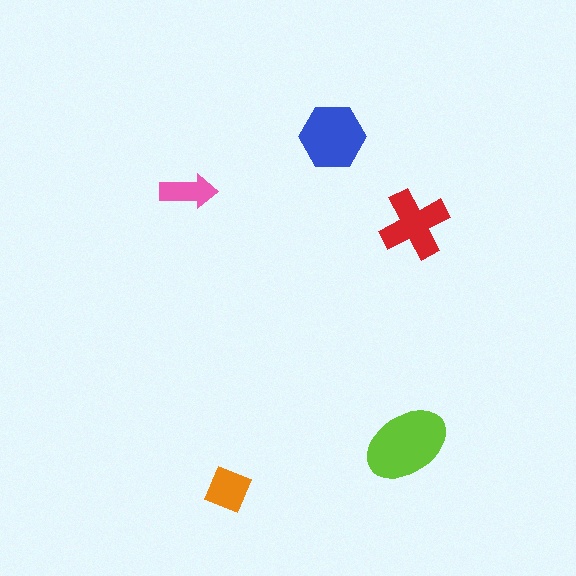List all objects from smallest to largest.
The pink arrow, the orange square, the red cross, the blue hexagon, the lime ellipse.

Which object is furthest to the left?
The pink arrow is leftmost.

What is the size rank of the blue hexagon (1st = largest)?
2nd.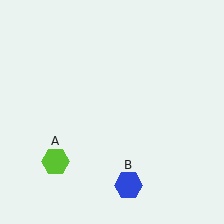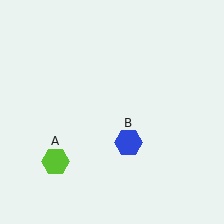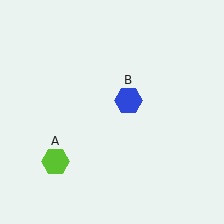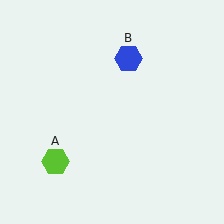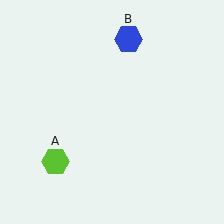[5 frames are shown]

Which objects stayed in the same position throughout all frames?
Lime hexagon (object A) remained stationary.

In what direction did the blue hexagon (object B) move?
The blue hexagon (object B) moved up.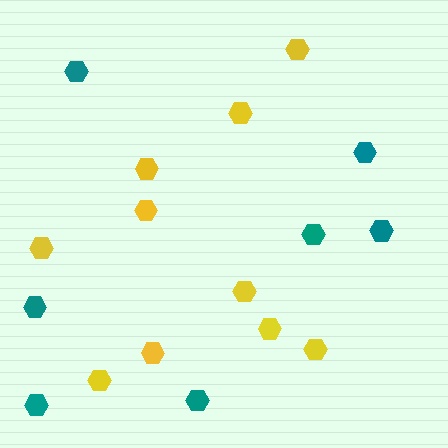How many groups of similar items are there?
There are 2 groups: one group of yellow hexagons (10) and one group of teal hexagons (7).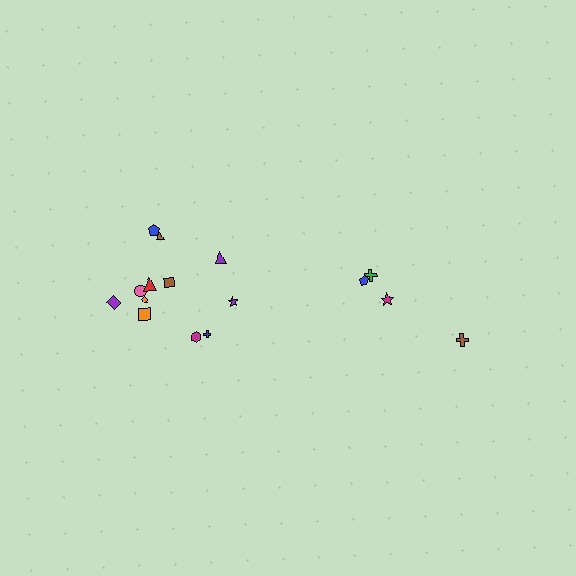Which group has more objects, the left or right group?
The left group.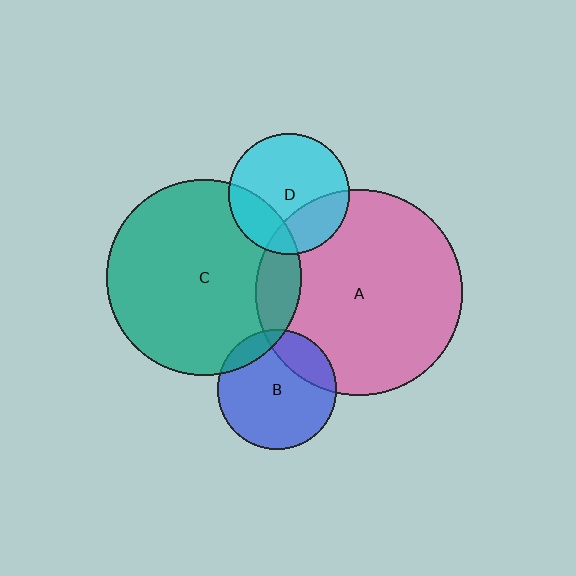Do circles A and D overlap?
Yes.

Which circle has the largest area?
Circle A (pink).